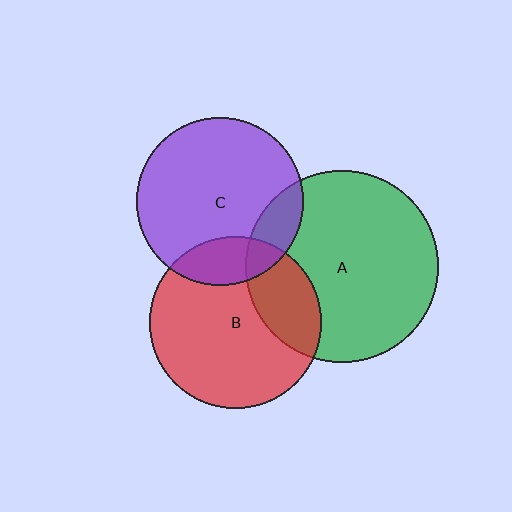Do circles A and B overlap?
Yes.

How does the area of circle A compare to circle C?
Approximately 1.3 times.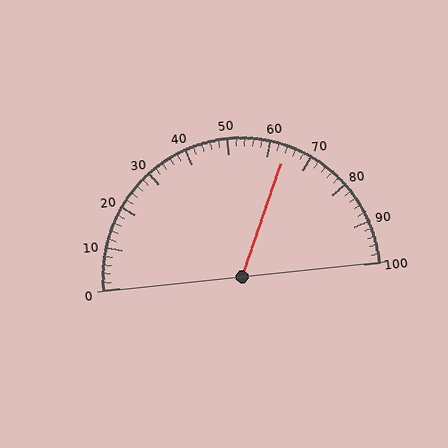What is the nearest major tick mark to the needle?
The nearest major tick mark is 60.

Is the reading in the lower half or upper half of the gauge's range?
The reading is in the upper half of the range (0 to 100).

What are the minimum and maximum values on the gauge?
The gauge ranges from 0 to 100.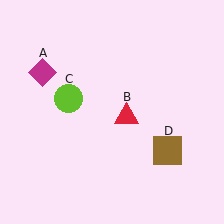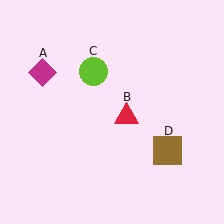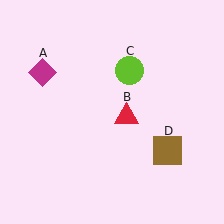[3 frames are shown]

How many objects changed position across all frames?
1 object changed position: lime circle (object C).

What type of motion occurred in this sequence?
The lime circle (object C) rotated clockwise around the center of the scene.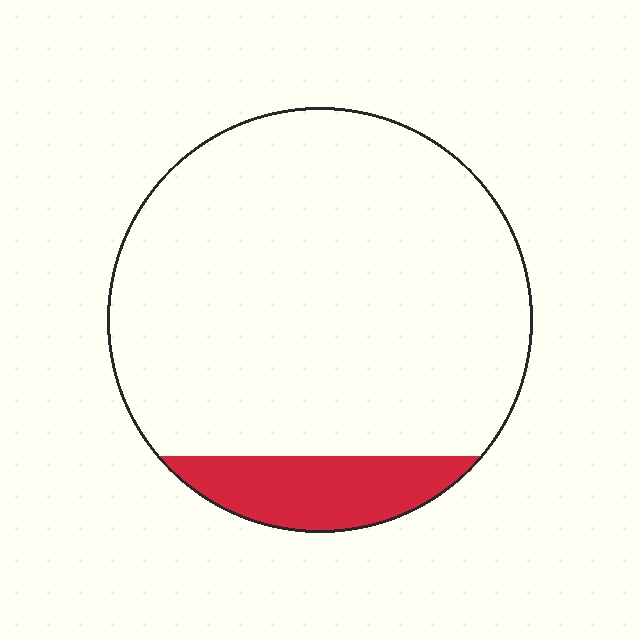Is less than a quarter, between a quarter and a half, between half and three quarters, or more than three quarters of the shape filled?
Less than a quarter.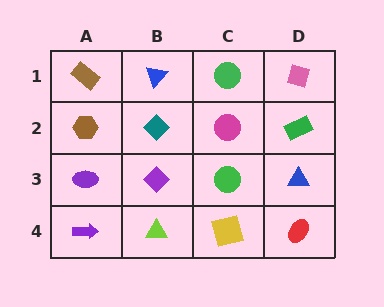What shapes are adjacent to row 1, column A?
A brown hexagon (row 2, column A), a blue triangle (row 1, column B).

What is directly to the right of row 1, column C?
A pink diamond.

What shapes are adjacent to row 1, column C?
A magenta circle (row 2, column C), a blue triangle (row 1, column B), a pink diamond (row 1, column D).